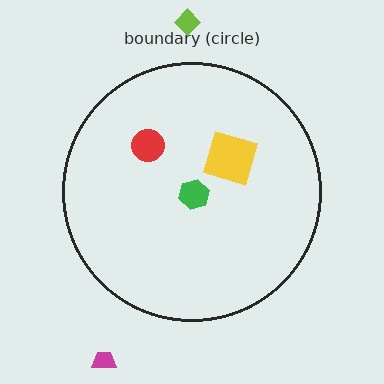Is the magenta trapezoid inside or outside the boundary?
Outside.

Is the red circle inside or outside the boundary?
Inside.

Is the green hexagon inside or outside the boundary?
Inside.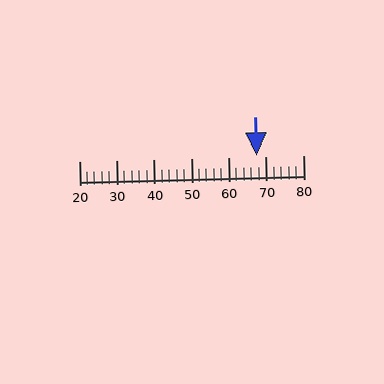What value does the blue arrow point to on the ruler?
The blue arrow points to approximately 68.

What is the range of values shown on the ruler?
The ruler shows values from 20 to 80.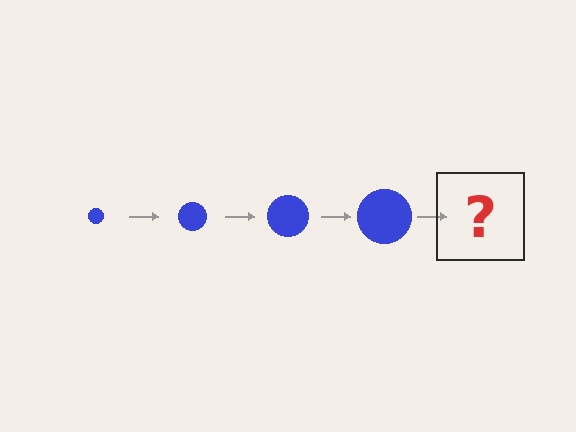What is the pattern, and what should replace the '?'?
The pattern is that the circle gets progressively larger each step. The '?' should be a blue circle, larger than the previous one.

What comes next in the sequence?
The next element should be a blue circle, larger than the previous one.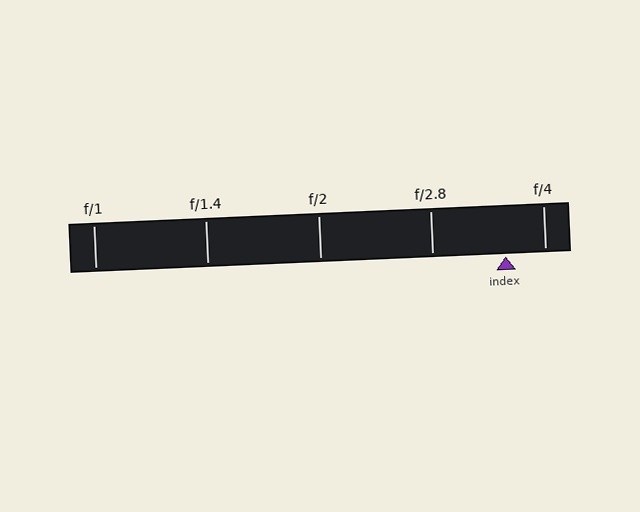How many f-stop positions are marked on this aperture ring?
There are 5 f-stop positions marked.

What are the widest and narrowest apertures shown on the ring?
The widest aperture shown is f/1 and the narrowest is f/4.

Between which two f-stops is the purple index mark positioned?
The index mark is between f/2.8 and f/4.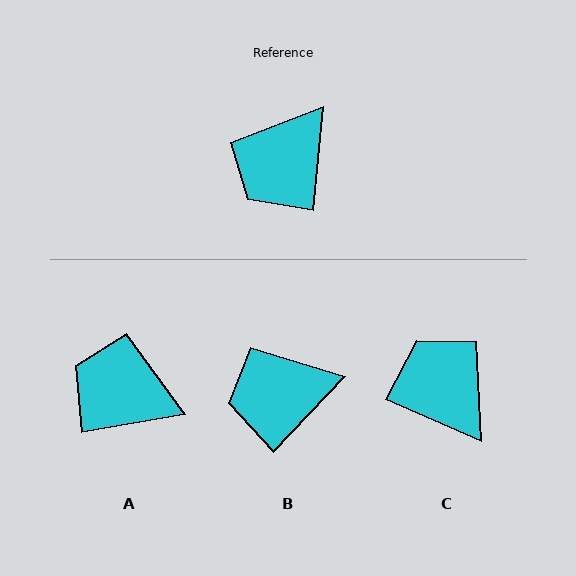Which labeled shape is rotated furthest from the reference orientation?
C, about 108 degrees away.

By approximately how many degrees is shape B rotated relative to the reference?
Approximately 38 degrees clockwise.